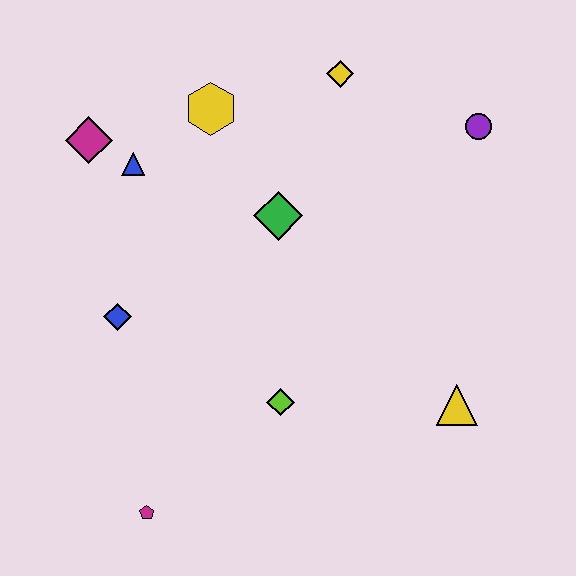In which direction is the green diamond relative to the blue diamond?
The green diamond is to the right of the blue diamond.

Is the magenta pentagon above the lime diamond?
No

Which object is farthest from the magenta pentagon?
The purple circle is farthest from the magenta pentagon.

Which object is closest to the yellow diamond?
The yellow hexagon is closest to the yellow diamond.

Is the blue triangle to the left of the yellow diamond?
Yes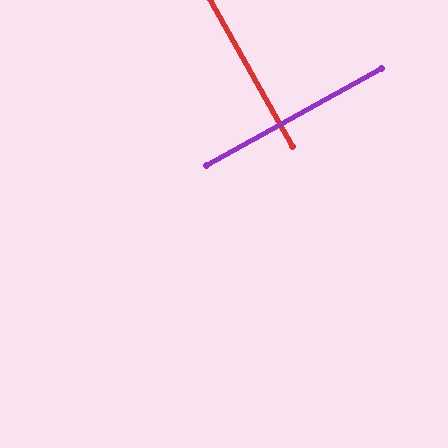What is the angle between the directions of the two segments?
Approximately 90 degrees.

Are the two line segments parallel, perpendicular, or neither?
Perpendicular — they meet at approximately 90°.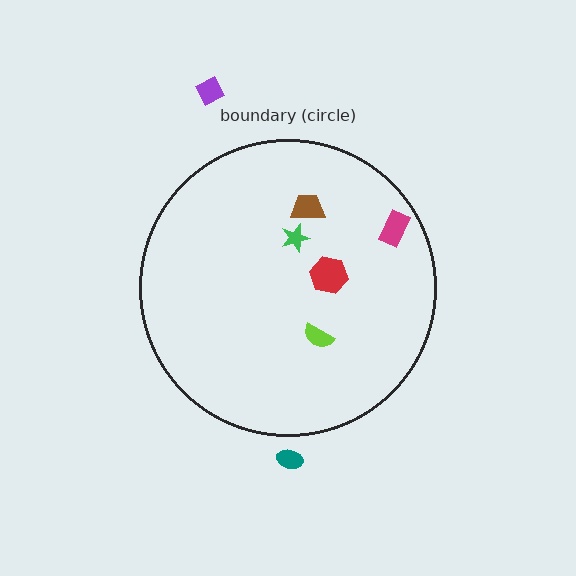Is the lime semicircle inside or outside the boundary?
Inside.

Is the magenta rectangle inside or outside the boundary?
Inside.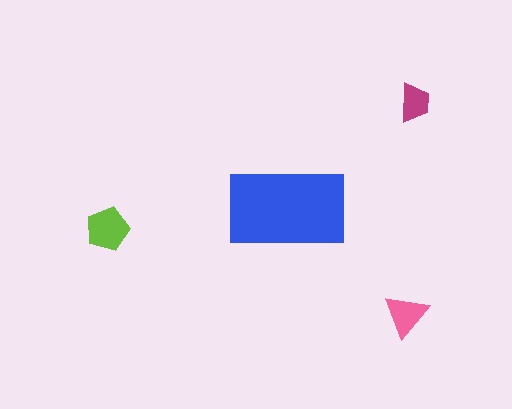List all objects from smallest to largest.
The magenta trapezoid, the pink triangle, the lime pentagon, the blue rectangle.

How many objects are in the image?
There are 4 objects in the image.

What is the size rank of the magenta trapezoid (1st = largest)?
4th.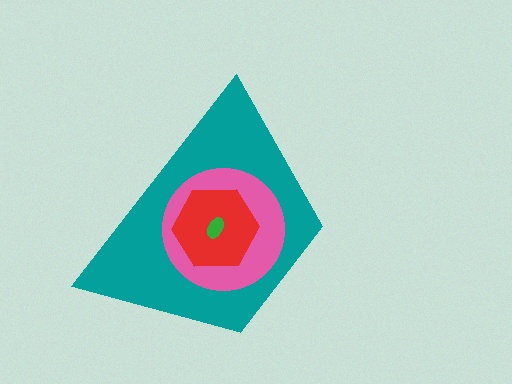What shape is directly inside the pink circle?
The red hexagon.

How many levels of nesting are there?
4.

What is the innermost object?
The green ellipse.